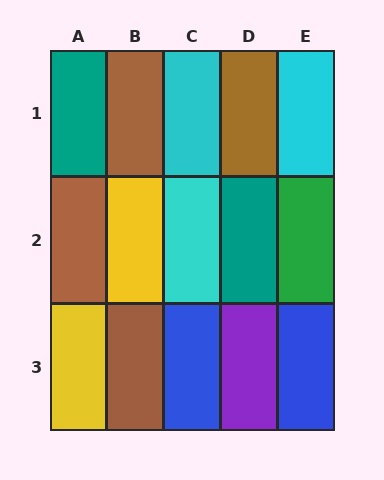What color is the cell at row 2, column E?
Green.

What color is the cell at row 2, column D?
Teal.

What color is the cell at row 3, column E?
Blue.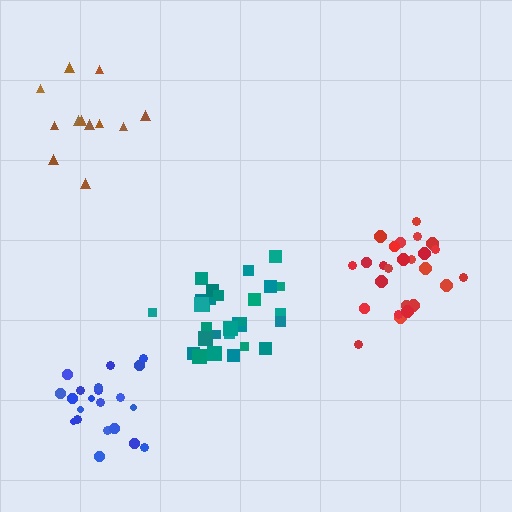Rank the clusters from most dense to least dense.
blue, teal, red, brown.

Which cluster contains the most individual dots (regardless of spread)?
Teal (28).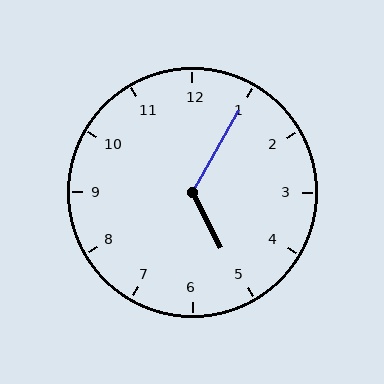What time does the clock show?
5:05.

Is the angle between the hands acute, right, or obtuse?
It is obtuse.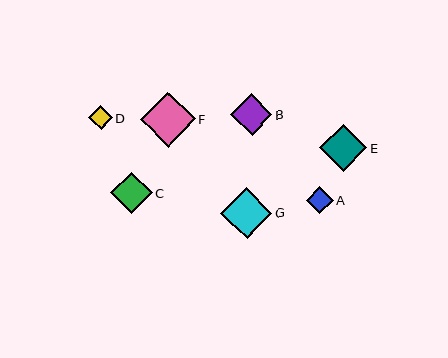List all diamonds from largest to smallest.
From largest to smallest: F, G, E, B, C, A, D.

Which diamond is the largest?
Diamond F is the largest with a size of approximately 54 pixels.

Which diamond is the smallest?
Diamond D is the smallest with a size of approximately 24 pixels.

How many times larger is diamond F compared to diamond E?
Diamond F is approximately 1.1 times the size of diamond E.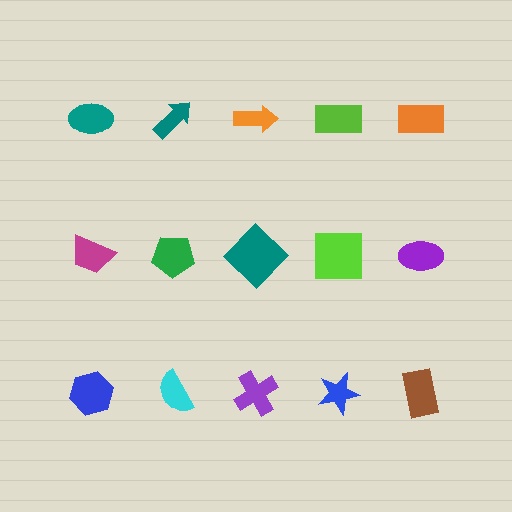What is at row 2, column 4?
A lime square.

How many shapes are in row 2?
5 shapes.